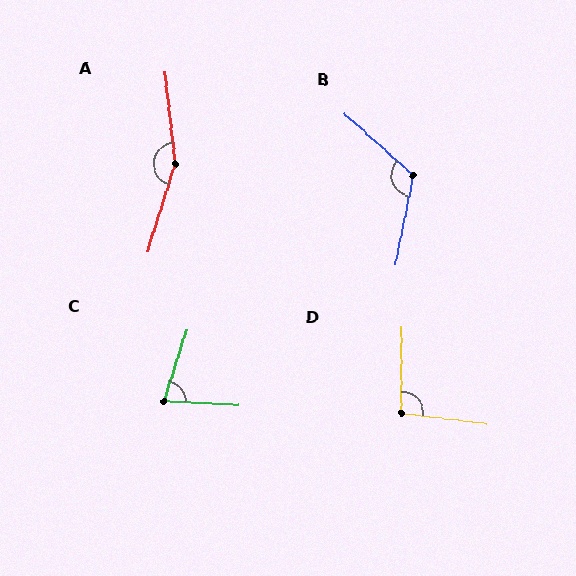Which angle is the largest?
A, at approximately 156 degrees.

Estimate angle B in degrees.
Approximately 120 degrees.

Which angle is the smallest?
C, at approximately 74 degrees.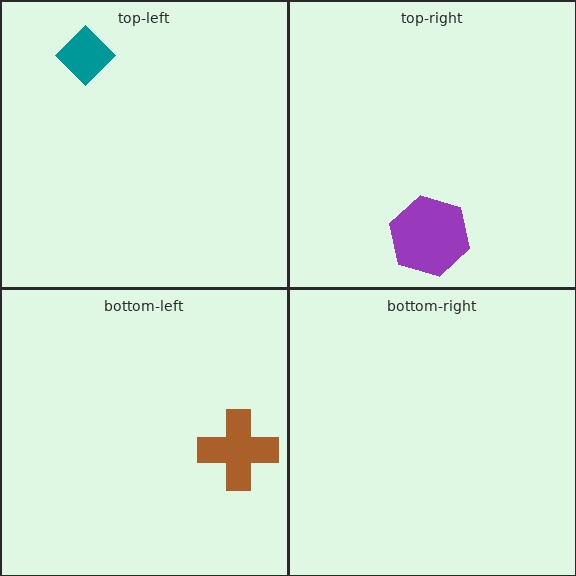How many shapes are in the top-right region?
1.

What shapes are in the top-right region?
The purple hexagon.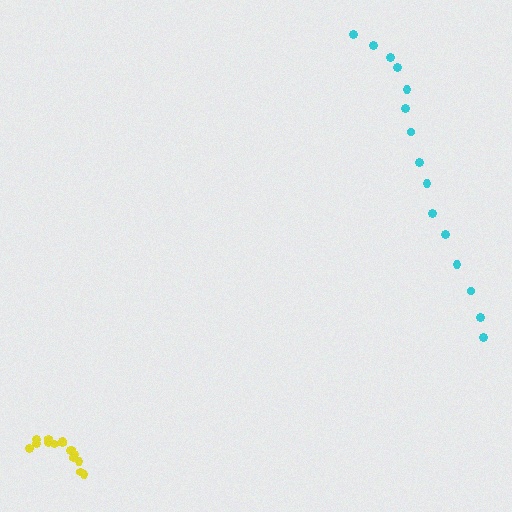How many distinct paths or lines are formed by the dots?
There are 2 distinct paths.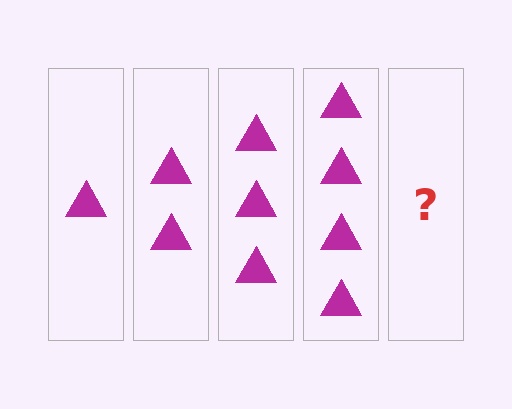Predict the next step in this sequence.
The next step is 5 triangles.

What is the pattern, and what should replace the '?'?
The pattern is that each step adds one more triangle. The '?' should be 5 triangles.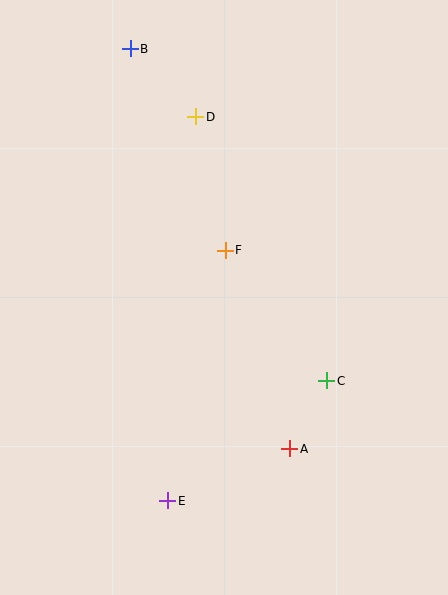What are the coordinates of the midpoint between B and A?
The midpoint between B and A is at (210, 249).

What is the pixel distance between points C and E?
The distance between C and E is 199 pixels.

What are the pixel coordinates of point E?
Point E is at (168, 501).